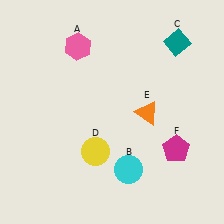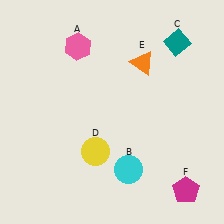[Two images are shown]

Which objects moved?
The objects that moved are: the orange triangle (E), the magenta pentagon (F).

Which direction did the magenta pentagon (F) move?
The magenta pentagon (F) moved down.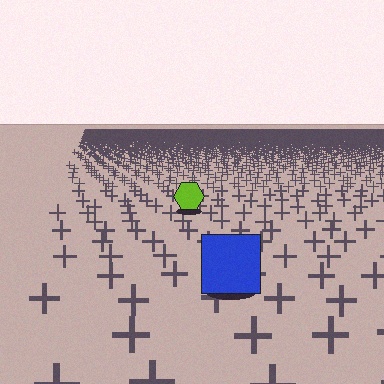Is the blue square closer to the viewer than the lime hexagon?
Yes. The blue square is closer — you can tell from the texture gradient: the ground texture is coarser near it.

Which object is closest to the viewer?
The blue square is closest. The texture marks near it are larger and more spread out.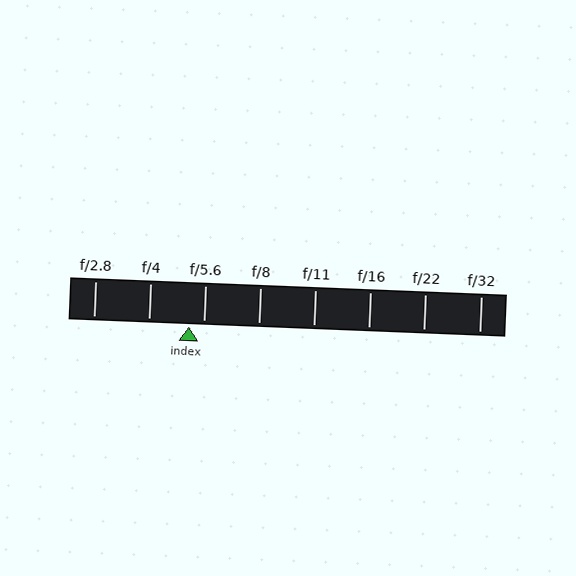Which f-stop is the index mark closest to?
The index mark is closest to f/5.6.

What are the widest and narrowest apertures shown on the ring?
The widest aperture shown is f/2.8 and the narrowest is f/32.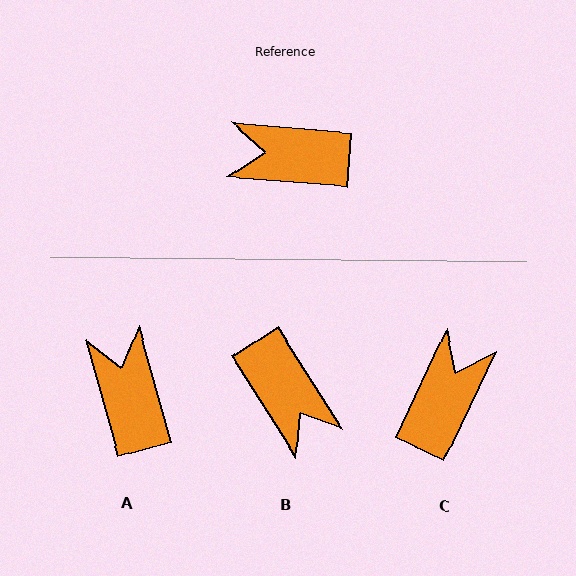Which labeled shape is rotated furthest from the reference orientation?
B, about 127 degrees away.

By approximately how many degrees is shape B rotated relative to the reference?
Approximately 127 degrees counter-clockwise.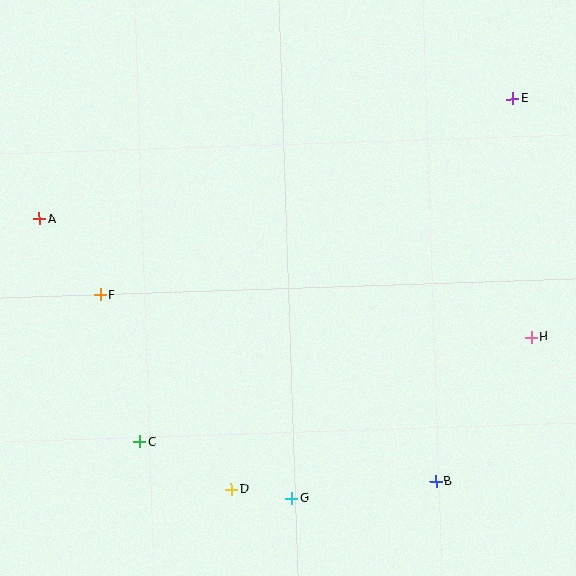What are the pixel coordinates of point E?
Point E is at (512, 99).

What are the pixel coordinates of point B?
Point B is at (436, 482).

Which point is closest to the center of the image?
Point F at (100, 295) is closest to the center.